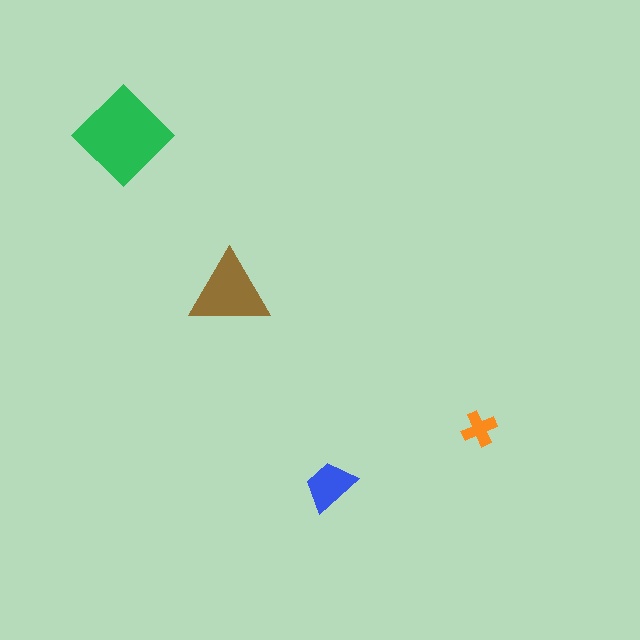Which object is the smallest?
The orange cross.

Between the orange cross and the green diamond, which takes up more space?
The green diamond.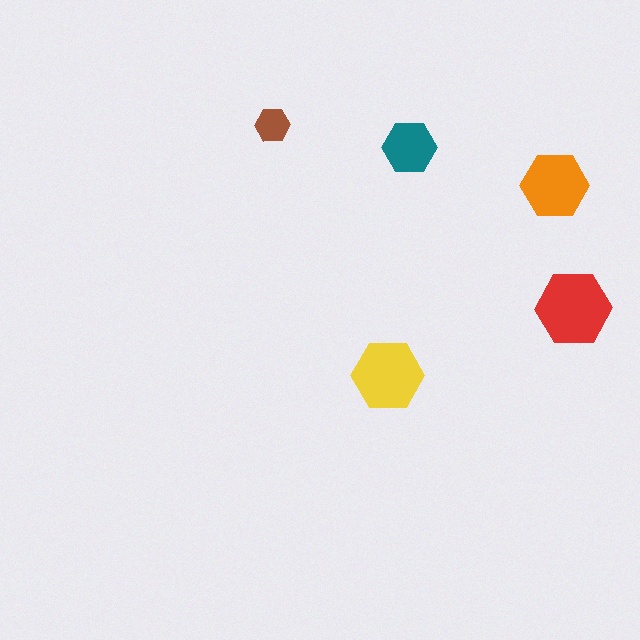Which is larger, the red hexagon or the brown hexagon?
The red one.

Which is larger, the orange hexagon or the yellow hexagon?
The yellow one.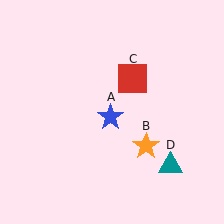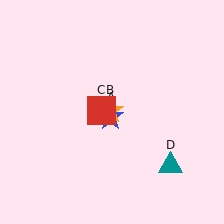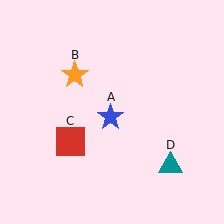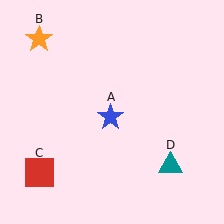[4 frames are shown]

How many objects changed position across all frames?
2 objects changed position: orange star (object B), red square (object C).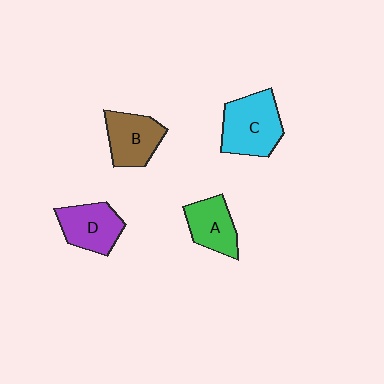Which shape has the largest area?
Shape C (cyan).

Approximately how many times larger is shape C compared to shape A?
Approximately 1.4 times.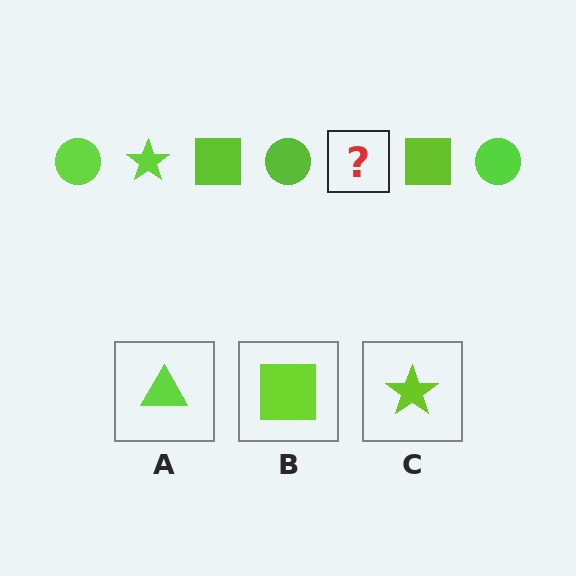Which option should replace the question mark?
Option C.